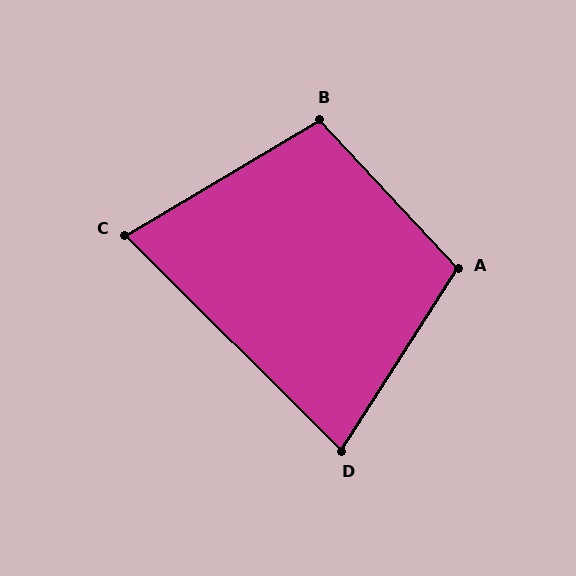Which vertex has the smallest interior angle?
C, at approximately 76 degrees.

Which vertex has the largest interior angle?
A, at approximately 104 degrees.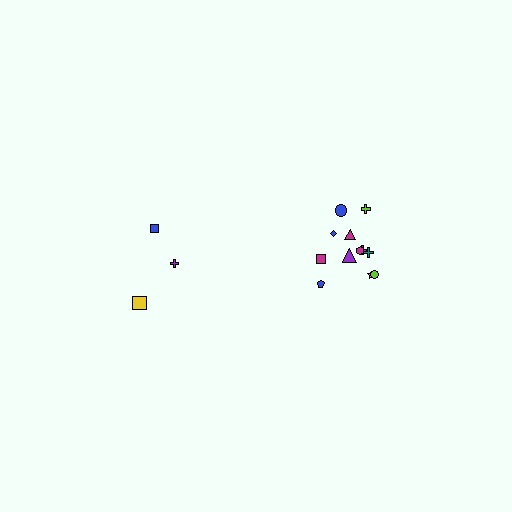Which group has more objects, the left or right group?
The right group.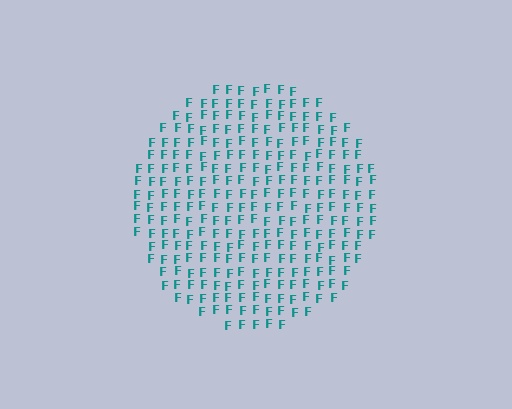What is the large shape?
The large shape is a circle.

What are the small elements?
The small elements are letter F's.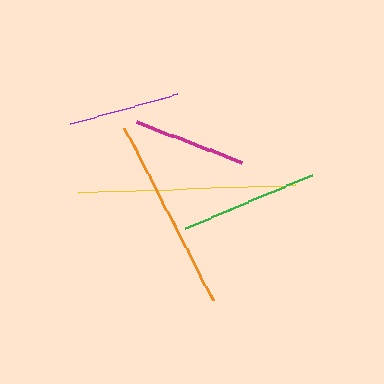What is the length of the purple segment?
The purple segment is approximately 112 pixels long.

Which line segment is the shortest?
The purple line is the shortest at approximately 112 pixels.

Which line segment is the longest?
The yellow line is the longest at approximately 217 pixels.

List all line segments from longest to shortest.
From longest to shortest: yellow, orange, green, magenta, purple.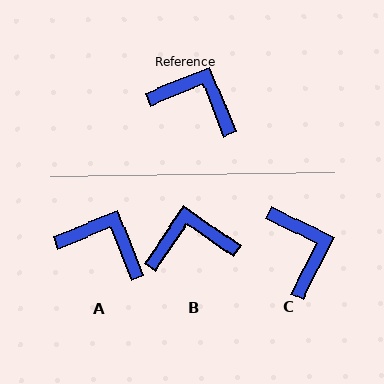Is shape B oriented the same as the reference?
No, it is off by about 33 degrees.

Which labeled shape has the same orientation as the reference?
A.